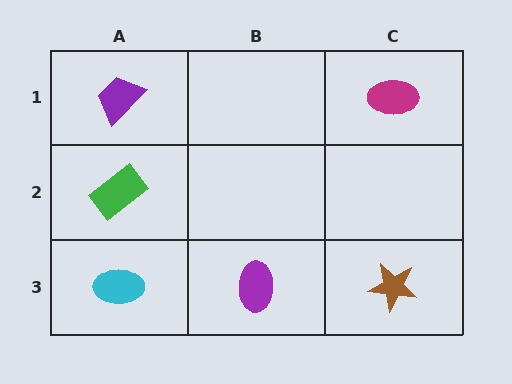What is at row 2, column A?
A green rectangle.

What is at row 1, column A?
A purple trapezoid.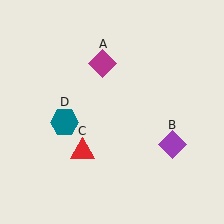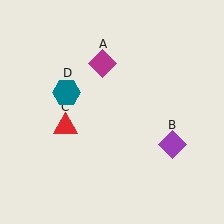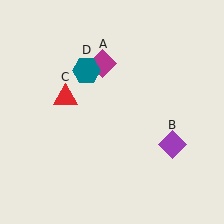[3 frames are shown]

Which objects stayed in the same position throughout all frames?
Magenta diamond (object A) and purple diamond (object B) remained stationary.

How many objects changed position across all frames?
2 objects changed position: red triangle (object C), teal hexagon (object D).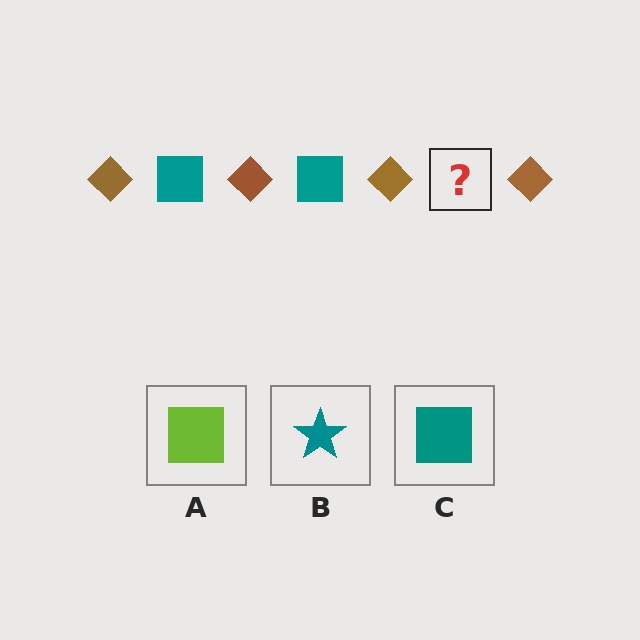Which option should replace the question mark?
Option C.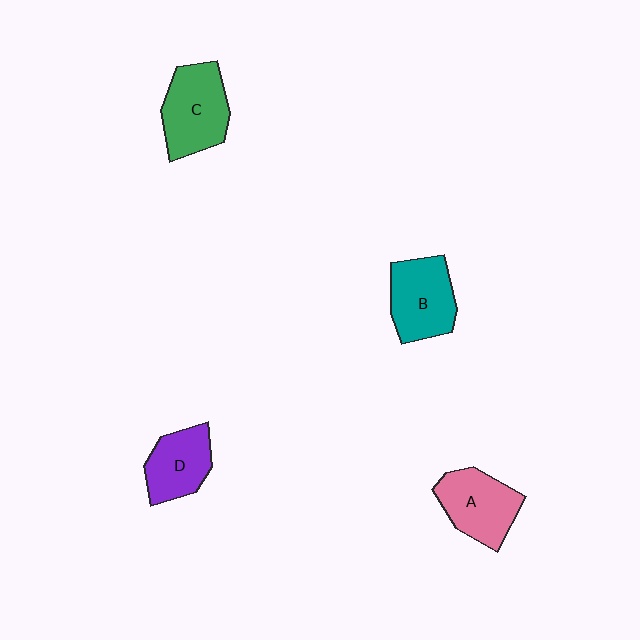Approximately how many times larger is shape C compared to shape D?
Approximately 1.3 times.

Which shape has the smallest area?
Shape D (purple).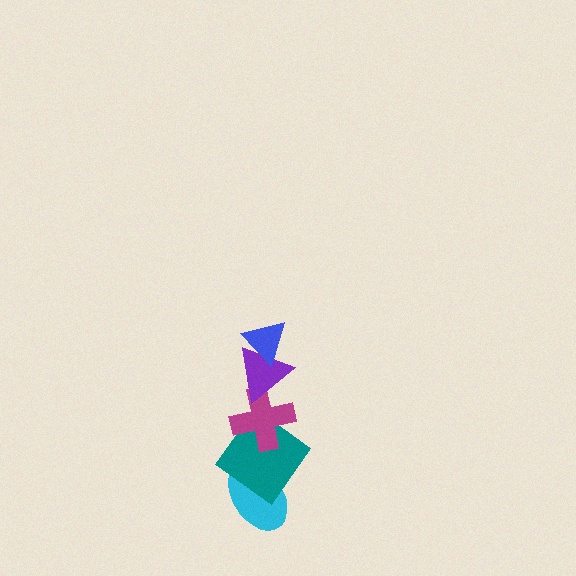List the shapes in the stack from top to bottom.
From top to bottom: the blue triangle, the purple triangle, the magenta cross, the teal diamond, the cyan ellipse.